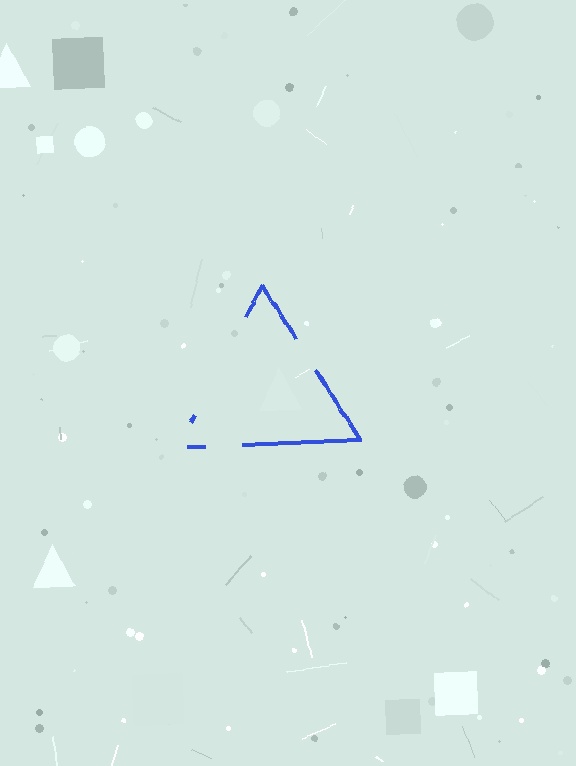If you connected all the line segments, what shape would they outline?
They would outline a triangle.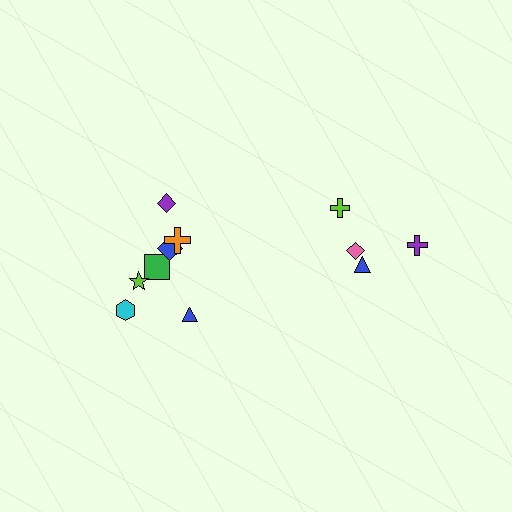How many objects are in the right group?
There are 4 objects.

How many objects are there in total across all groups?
There are 11 objects.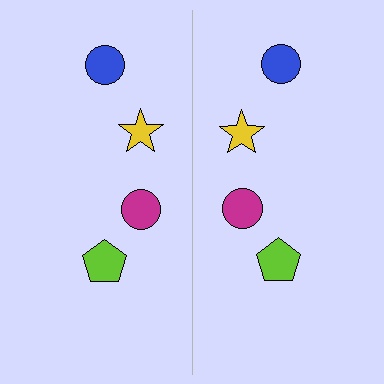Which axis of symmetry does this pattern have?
The pattern has a vertical axis of symmetry running through the center of the image.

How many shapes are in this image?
There are 8 shapes in this image.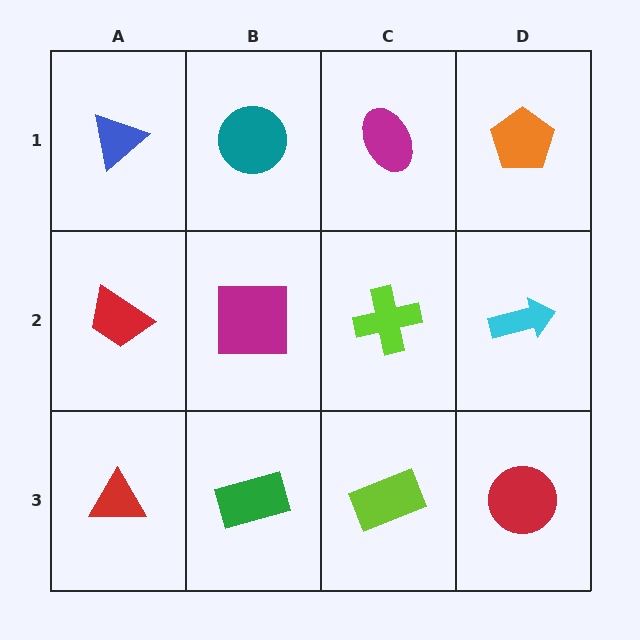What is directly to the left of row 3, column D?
A lime rectangle.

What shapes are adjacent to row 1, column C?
A lime cross (row 2, column C), a teal circle (row 1, column B), an orange pentagon (row 1, column D).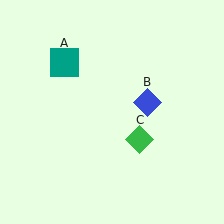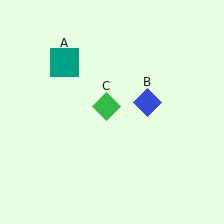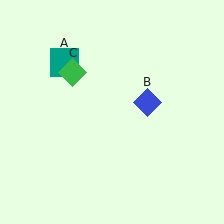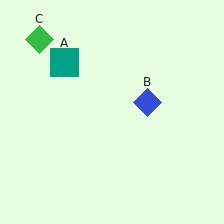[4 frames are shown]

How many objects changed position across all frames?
1 object changed position: green diamond (object C).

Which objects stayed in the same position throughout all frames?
Teal square (object A) and blue diamond (object B) remained stationary.